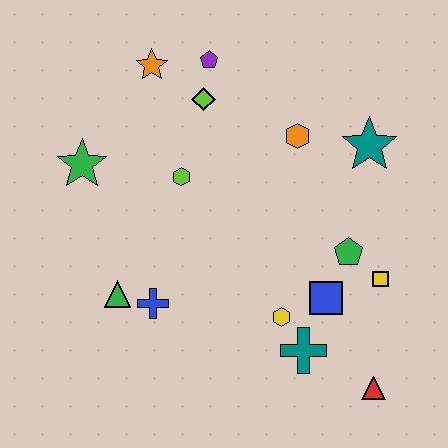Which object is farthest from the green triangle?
The teal star is farthest from the green triangle.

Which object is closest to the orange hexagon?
The teal star is closest to the orange hexagon.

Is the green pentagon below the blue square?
No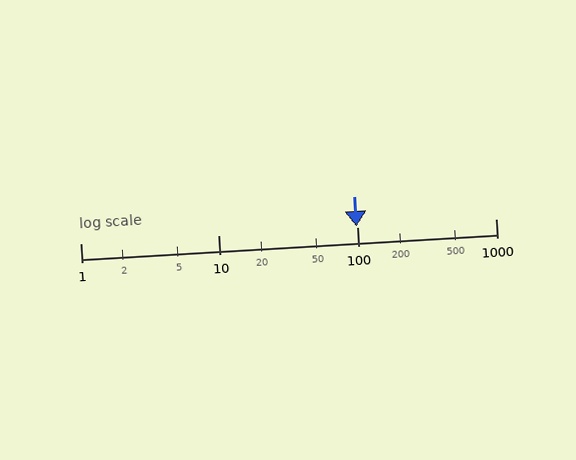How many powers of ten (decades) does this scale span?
The scale spans 3 decades, from 1 to 1000.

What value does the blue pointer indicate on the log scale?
The pointer indicates approximately 99.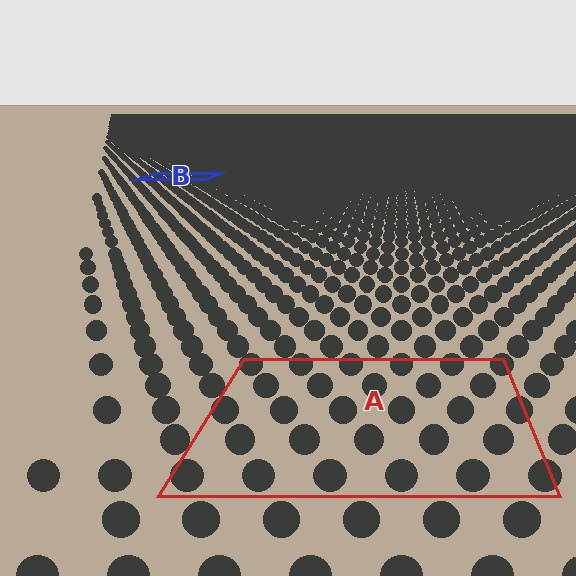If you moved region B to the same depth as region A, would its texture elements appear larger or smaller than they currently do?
They would appear larger. At a closer depth, the same texture elements are projected at a bigger on-screen size.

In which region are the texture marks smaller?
The texture marks are smaller in region B, because it is farther away.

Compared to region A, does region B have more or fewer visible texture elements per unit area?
Region B has more texture elements per unit area — they are packed more densely because it is farther away.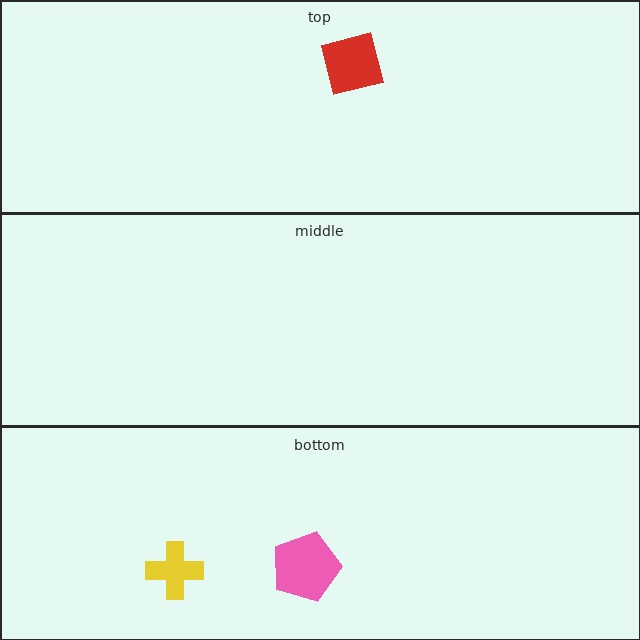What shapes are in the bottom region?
The pink pentagon, the yellow cross.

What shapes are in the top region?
The red square.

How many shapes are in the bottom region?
2.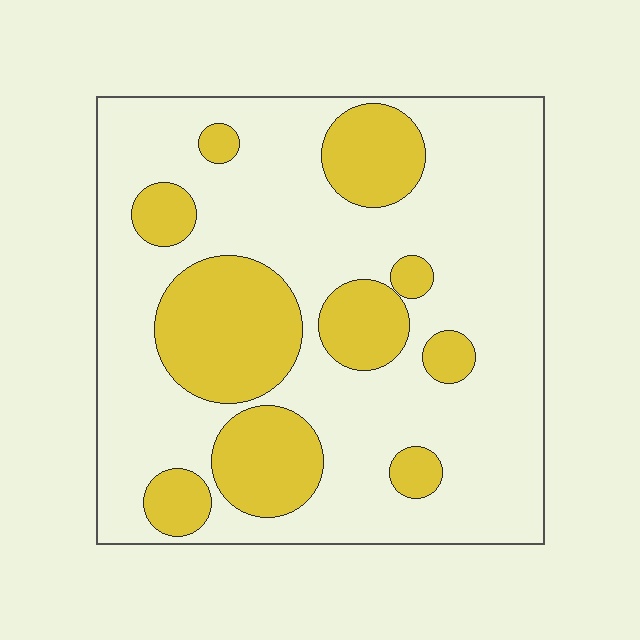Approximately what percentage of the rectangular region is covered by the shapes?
Approximately 30%.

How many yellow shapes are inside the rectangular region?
10.